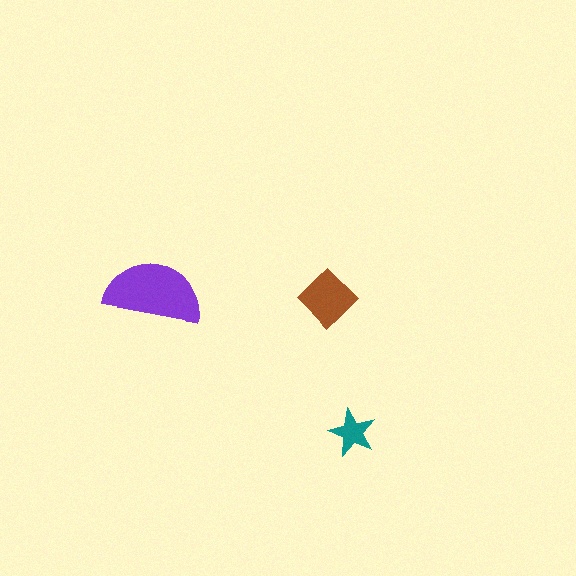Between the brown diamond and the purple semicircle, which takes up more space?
The purple semicircle.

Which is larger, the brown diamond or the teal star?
The brown diamond.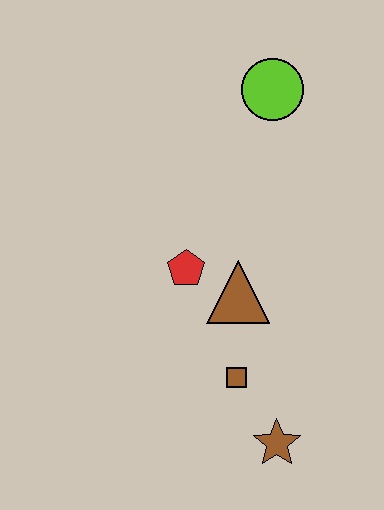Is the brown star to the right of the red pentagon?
Yes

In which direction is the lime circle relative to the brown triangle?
The lime circle is above the brown triangle.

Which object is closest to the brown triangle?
The red pentagon is closest to the brown triangle.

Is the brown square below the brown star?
No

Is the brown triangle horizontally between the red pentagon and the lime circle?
Yes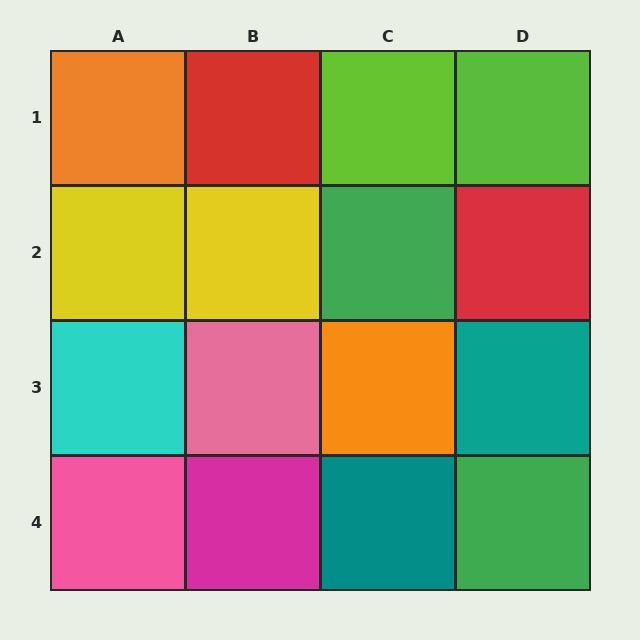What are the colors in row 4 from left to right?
Pink, magenta, teal, green.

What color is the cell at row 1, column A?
Orange.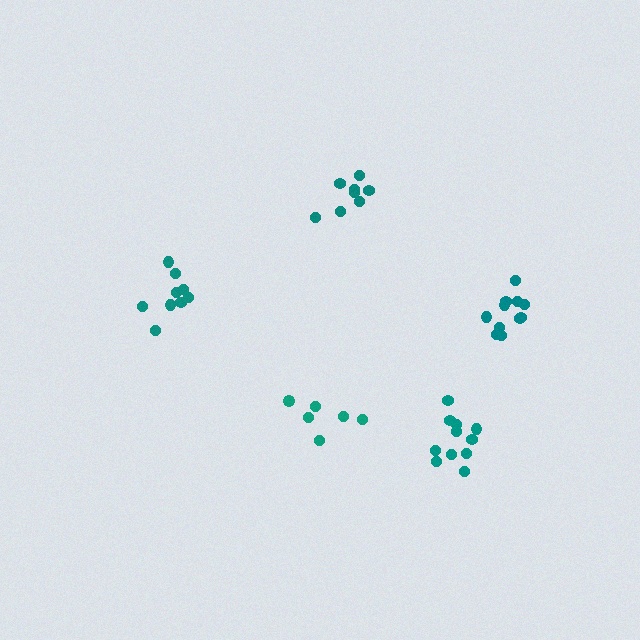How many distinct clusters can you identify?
There are 5 distinct clusters.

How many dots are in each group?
Group 1: 11 dots, Group 2: 11 dots, Group 3: 6 dots, Group 4: 8 dots, Group 5: 9 dots (45 total).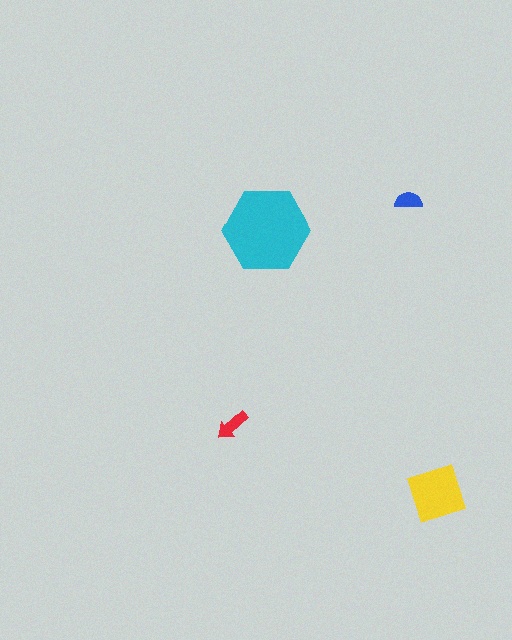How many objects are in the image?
There are 4 objects in the image.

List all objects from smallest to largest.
The blue semicircle, the red arrow, the yellow square, the cyan hexagon.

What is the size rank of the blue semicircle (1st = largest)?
4th.